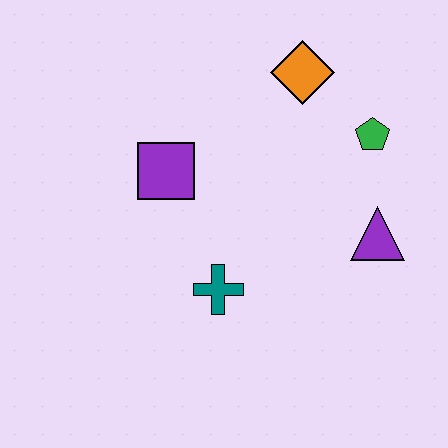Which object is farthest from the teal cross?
The orange diamond is farthest from the teal cross.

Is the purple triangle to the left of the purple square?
No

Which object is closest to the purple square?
The teal cross is closest to the purple square.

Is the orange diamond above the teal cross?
Yes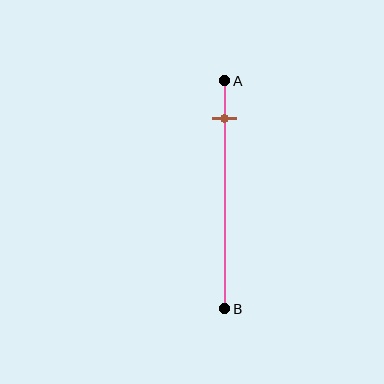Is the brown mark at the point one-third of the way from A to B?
No, the mark is at about 15% from A, not at the 33% one-third point.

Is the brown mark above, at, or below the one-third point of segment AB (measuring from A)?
The brown mark is above the one-third point of segment AB.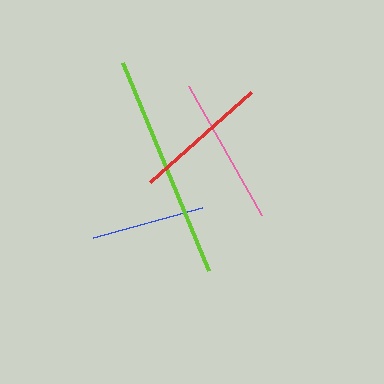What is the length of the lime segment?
The lime segment is approximately 225 pixels long.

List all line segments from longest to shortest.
From longest to shortest: lime, pink, red, blue.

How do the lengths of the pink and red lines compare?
The pink and red lines are approximately the same length.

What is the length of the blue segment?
The blue segment is approximately 112 pixels long.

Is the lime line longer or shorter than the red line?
The lime line is longer than the red line.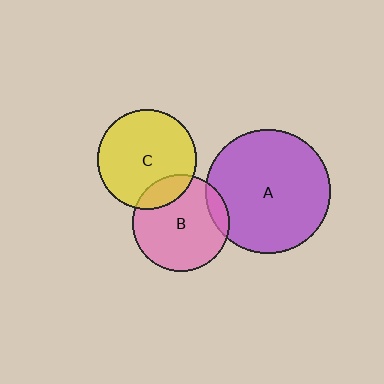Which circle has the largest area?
Circle A (purple).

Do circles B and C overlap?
Yes.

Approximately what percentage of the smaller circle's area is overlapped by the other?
Approximately 15%.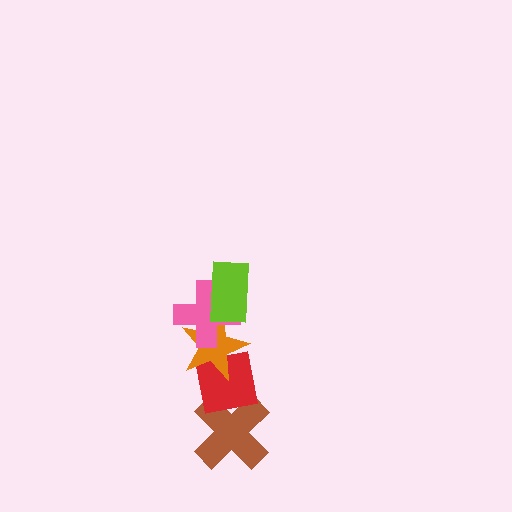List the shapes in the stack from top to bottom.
From top to bottom: the lime rectangle, the pink cross, the orange star, the red square, the brown cross.